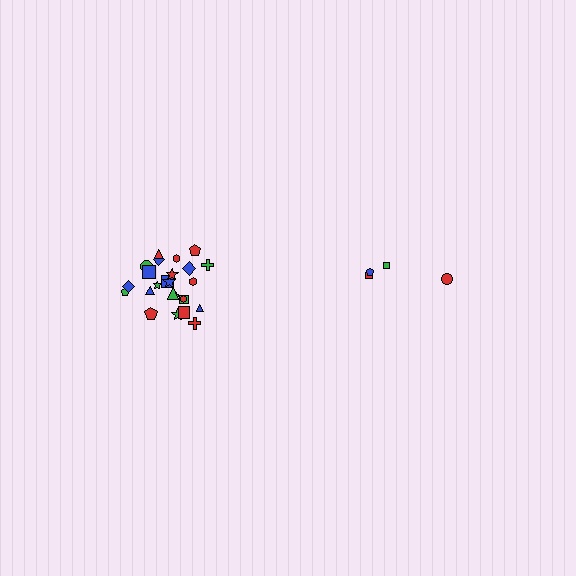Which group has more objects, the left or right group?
The left group.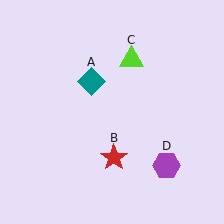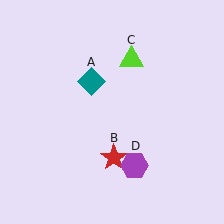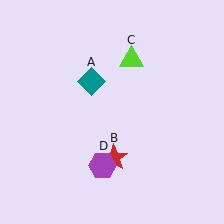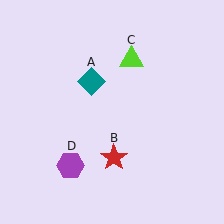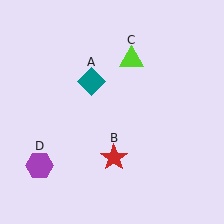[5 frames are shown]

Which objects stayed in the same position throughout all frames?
Teal diamond (object A) and red star (object B) and lime triangle (object C) remained stationary.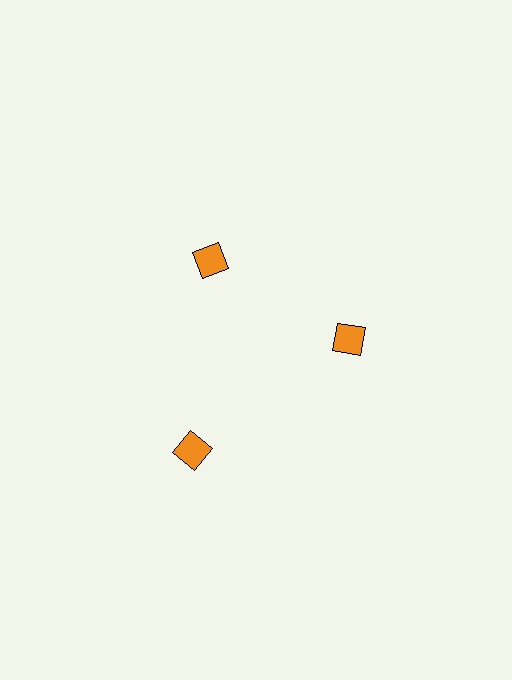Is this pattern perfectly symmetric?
No. The 3 orange diamonds are arranged in a ring, but one element near the 7 o'clock position is pushed outward from the center, breaking the 3-fold rotational symmetry.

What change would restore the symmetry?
The symmetry would be restored by moving it inward, back onto the ring so that all 3 diamonds sit at equal angles and equal distance from the center.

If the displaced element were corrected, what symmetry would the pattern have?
It would have 3-fold rotational symmetry — the pattern would map onto itself every 120 degrees.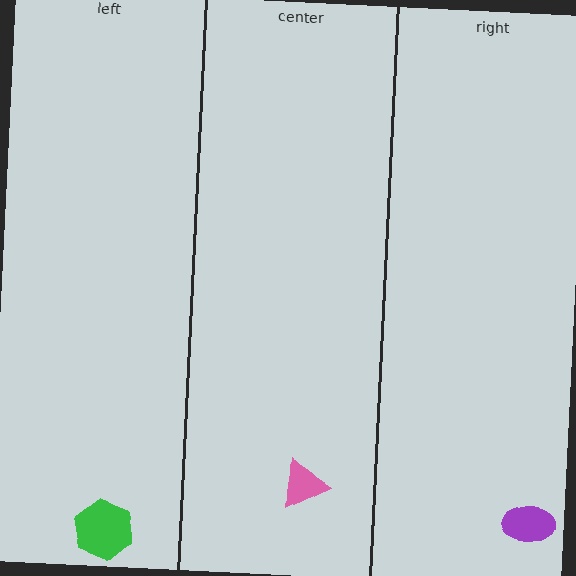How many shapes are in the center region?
1.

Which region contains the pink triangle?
The center region.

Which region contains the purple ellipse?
The right region.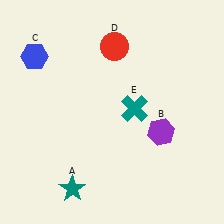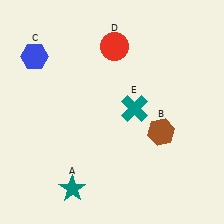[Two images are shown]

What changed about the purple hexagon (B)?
In Image 1, B is purple. In Image 2, it changed to brown.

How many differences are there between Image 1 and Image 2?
There is 1 difference between the two images.